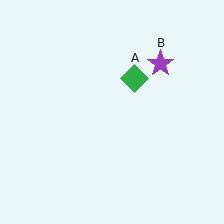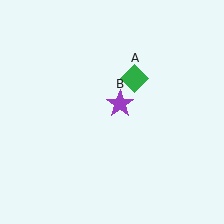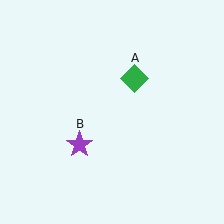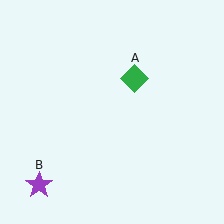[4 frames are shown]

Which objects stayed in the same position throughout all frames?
Green diamond (object A) remained stationary.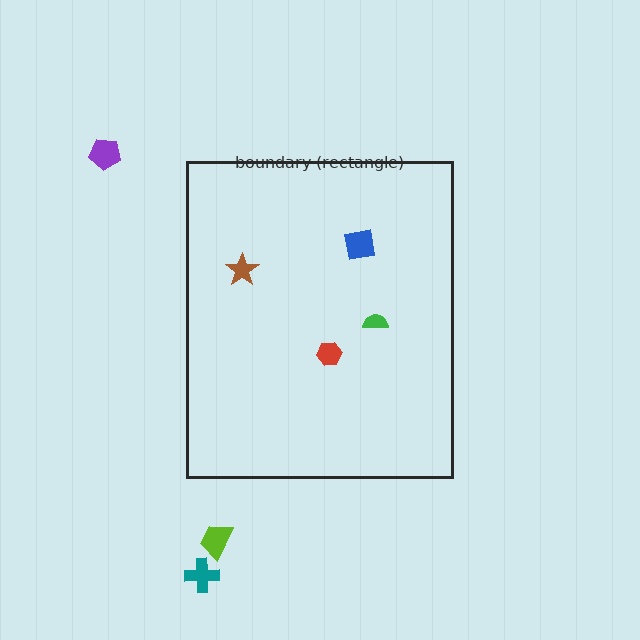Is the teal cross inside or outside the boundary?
Outside.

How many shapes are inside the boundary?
4 inside, 3 outside.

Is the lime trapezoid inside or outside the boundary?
Outside.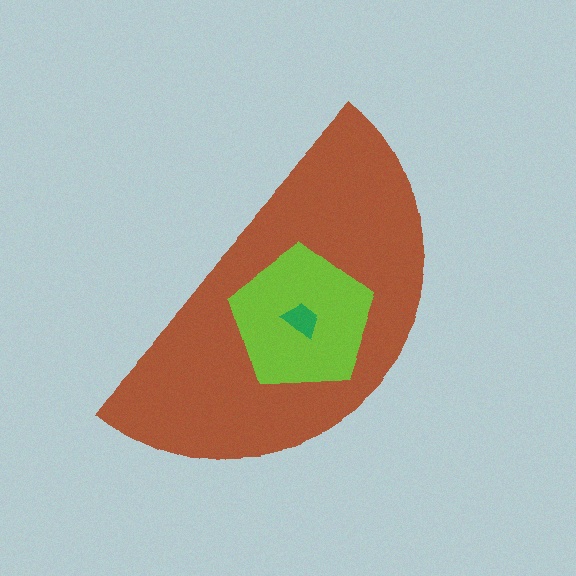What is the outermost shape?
The brown semicircle.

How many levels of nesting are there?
3.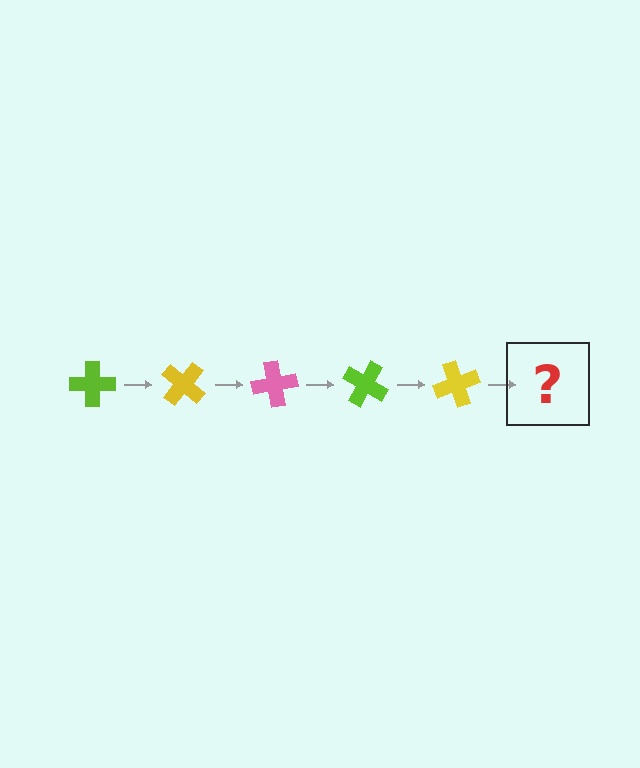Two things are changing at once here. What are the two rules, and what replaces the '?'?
The two rules are that it rotates 40 degrees each step and the color cycles through lime, yellow, and pink. The '?' should be a pink cross, rotated 200 degrees from the start.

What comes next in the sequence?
The next element should be a pink cross, rotated 200 degrees from the start.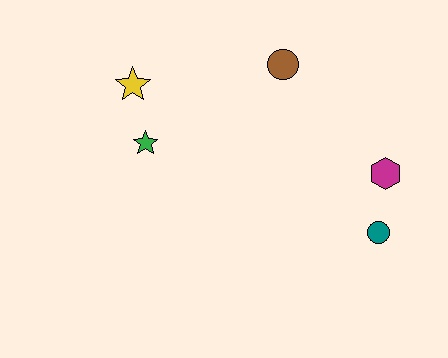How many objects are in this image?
There are 5 objects.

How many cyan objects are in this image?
There are no cyan objects.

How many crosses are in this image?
There are no crosses.